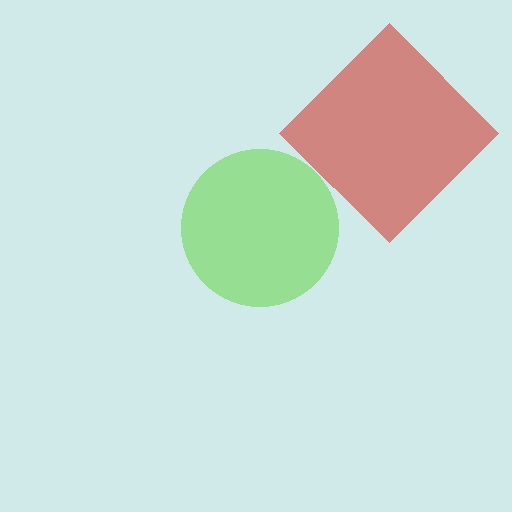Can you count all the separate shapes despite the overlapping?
Yes, there are 2 separate shapes.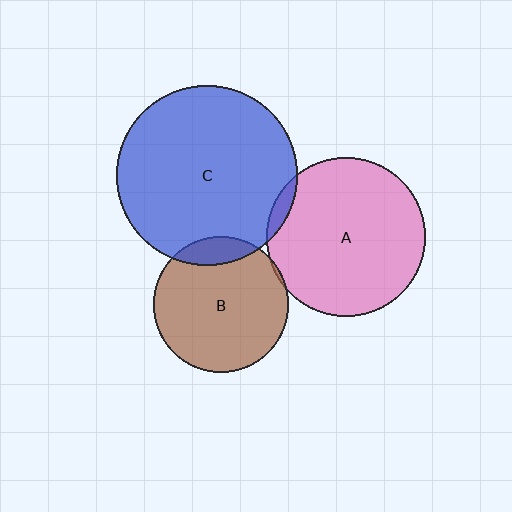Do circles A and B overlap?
Yes.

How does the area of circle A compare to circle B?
Approximately 1.4 times.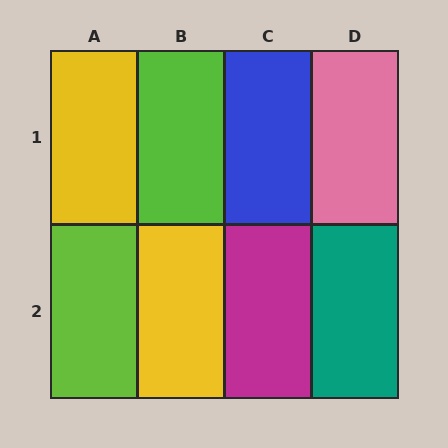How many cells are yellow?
2 cells are yellow.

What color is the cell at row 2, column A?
Lime.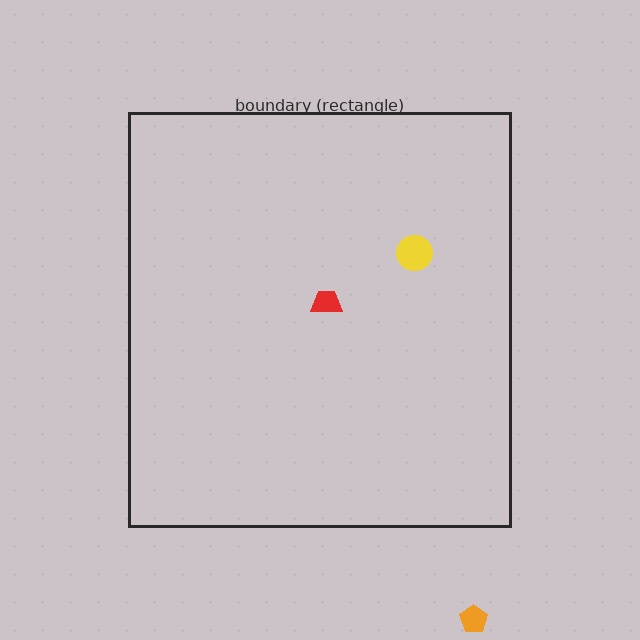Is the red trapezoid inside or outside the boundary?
Inside.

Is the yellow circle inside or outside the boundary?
Inside.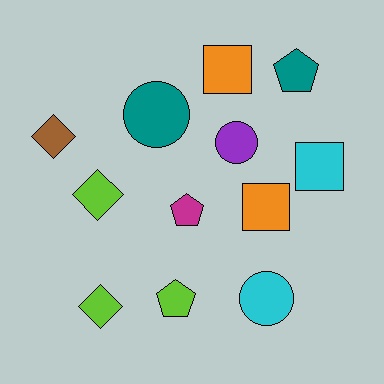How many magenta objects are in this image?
There is 1 magenta object.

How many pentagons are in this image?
There are 3 pentagons.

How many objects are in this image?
There are 12 objects.